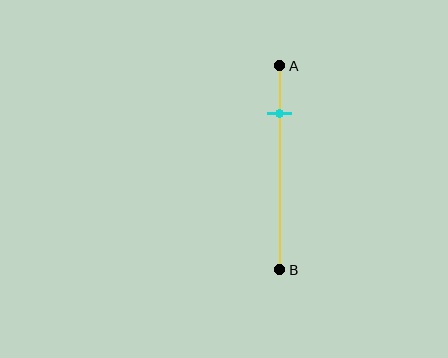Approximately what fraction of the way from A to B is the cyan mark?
The cyan mark is approximately 25% of the way from A to B.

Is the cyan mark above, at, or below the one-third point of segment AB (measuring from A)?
The cyan mark is above the one-third point of segment AB.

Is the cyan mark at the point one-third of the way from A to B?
No, the mark is at about 25% from A, not at the 33% one-third point.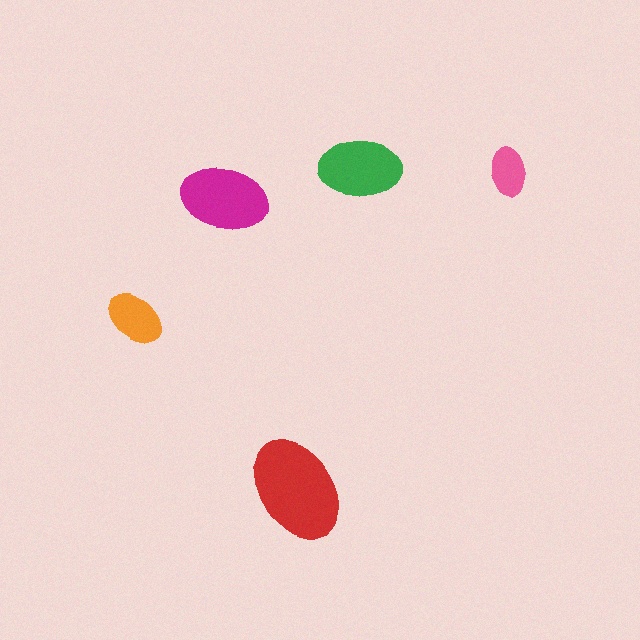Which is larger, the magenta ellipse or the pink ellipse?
The magenta one.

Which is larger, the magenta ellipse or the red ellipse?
The red one.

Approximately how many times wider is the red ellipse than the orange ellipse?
About 2 times wider.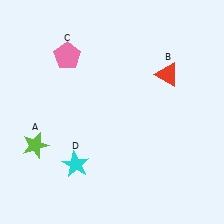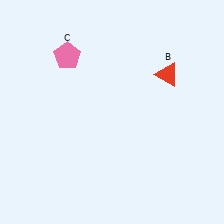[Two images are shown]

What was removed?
The cyan star (D), the lime star (A) were removed in Image 2.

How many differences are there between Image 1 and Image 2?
There are 2 differences between the two images.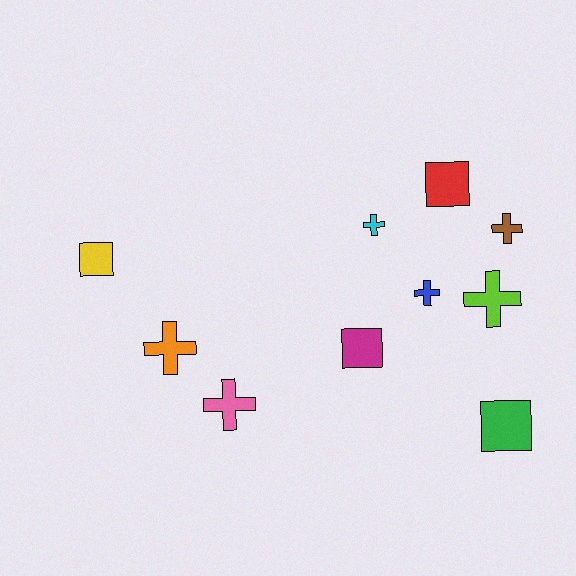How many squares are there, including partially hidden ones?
There are 4 squares.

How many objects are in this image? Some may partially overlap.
There are 10 objects.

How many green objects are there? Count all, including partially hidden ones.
There is 1 green object.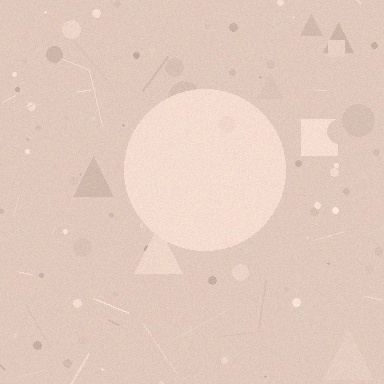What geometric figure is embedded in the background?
A circle is embedded in the background.